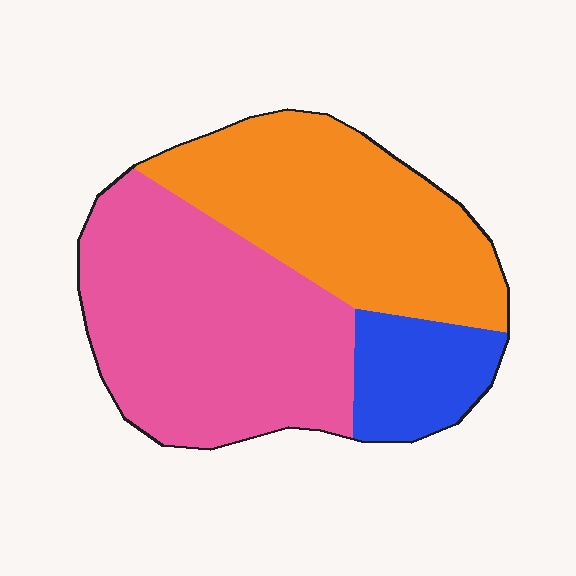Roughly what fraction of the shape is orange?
Orange takes up between a third and a half of the shape.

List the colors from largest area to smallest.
From largest to smallest: pink, orange, blue.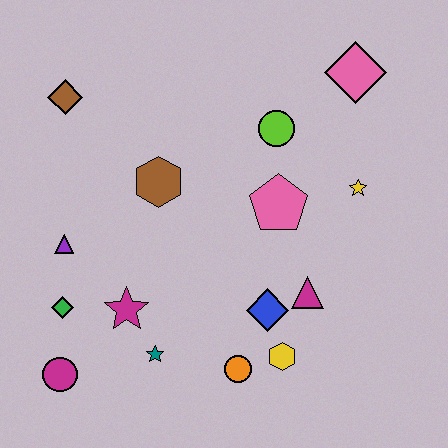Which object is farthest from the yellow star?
The magenta circle is farthest from the yellow star.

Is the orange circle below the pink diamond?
Yes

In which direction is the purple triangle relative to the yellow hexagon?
The purple triangle is to the left of the yellow hexagon.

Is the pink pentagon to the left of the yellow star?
Yes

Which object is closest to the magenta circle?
The green diamond is closest to the magenta circle.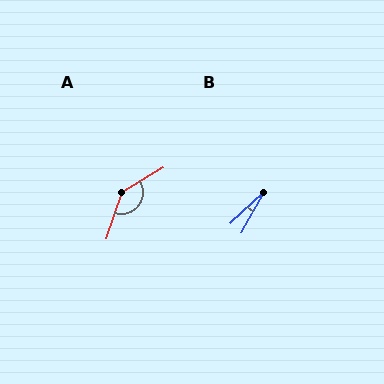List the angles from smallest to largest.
B (17°), A (139°).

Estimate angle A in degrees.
Approximately 139 degrees.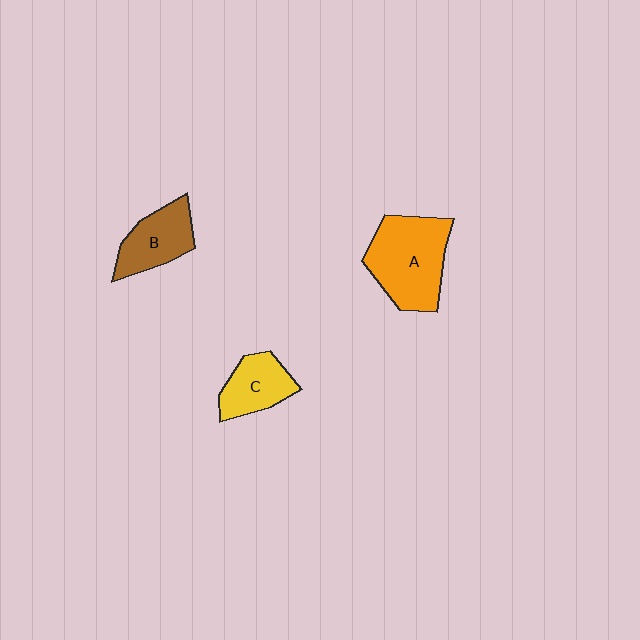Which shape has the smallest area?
Shape C (yellow).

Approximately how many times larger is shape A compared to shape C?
Approximately 1.8 times.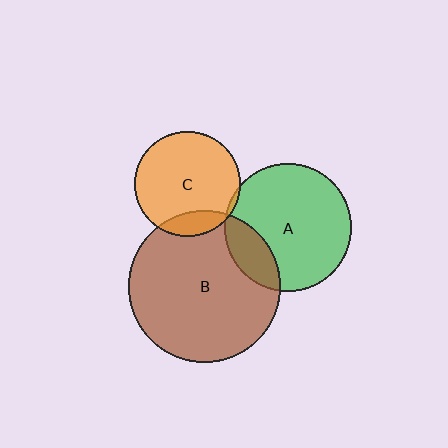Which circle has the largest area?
Circle B (brown).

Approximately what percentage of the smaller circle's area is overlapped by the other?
Approximately 20%.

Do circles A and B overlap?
Yes.